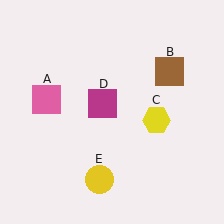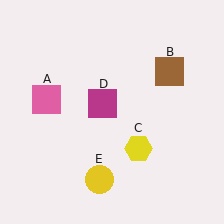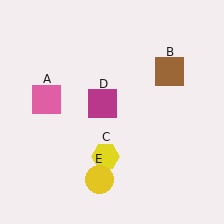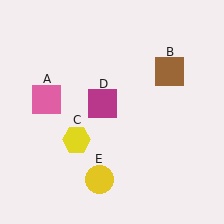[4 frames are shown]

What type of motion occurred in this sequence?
The yellow hexagon (object C) rotated clockwise around the center of the scene.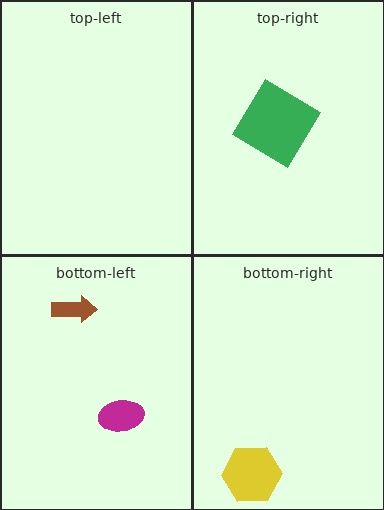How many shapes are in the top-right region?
1.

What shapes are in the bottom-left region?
The brown arrow, the magenta ellipse.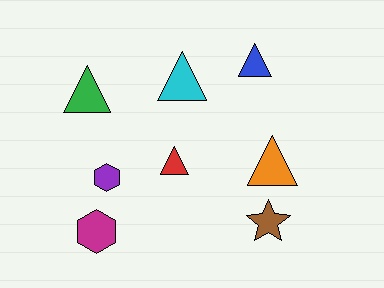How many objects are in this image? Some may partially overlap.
There are 8 objects.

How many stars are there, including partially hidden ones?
There is 1 star.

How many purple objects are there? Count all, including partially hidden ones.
There is 1 purple object.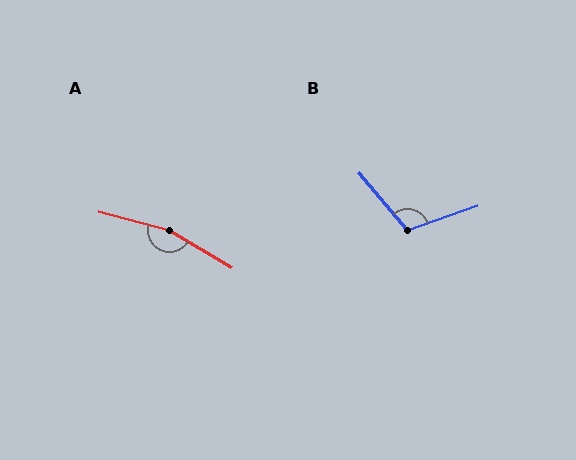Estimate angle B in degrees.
Approximately 112 degrees.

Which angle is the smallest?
B, at approximately 112 degrees.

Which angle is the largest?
A, at approximately 164 degrees.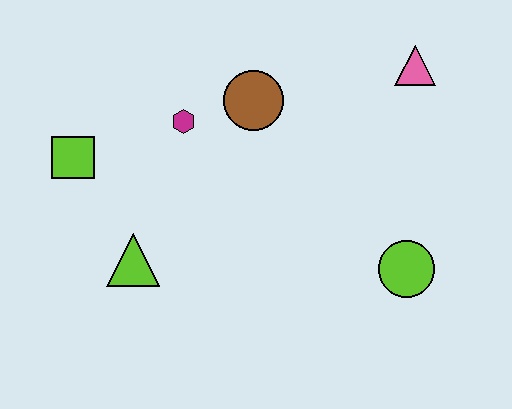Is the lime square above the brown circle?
No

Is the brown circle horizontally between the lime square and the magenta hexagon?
No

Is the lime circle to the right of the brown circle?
Yes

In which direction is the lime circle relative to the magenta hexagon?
The lime circle is to the right of the magenta hexagon.